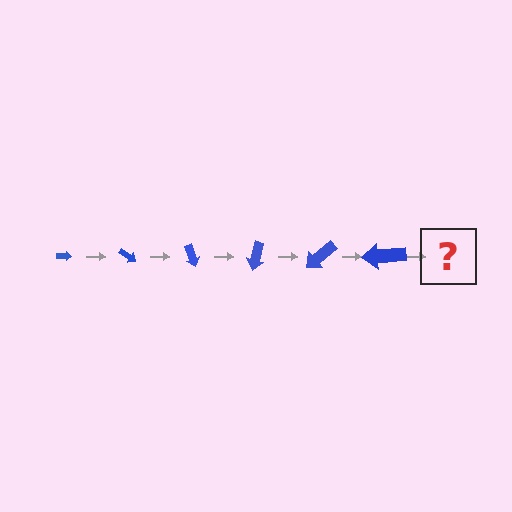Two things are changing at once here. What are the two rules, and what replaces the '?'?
The two rules are that the arrow grows larger each step and it rotates 35 degrees each step. The '?' should be an arrow, larger than the previous one and rotated 210 degrees from the start.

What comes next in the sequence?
The next element should be an arrow, larger than the previous one and rotated 210 degrees from the start.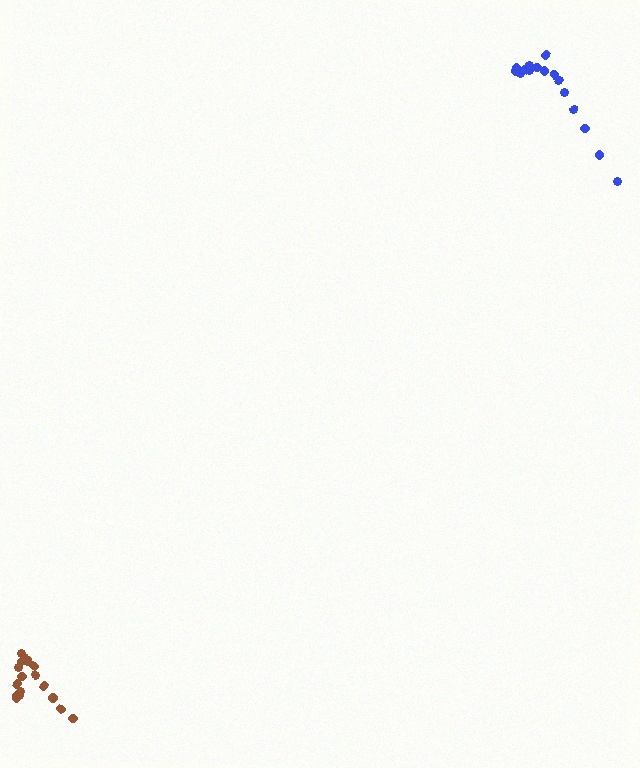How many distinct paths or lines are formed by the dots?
There are 2 distinct paths.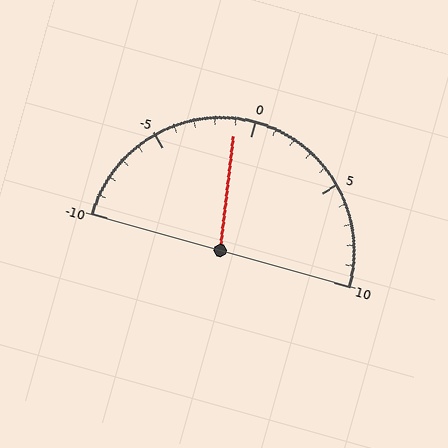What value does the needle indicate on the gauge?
The needle indicates approximately -1.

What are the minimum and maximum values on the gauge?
The gauge ranges from -10 to 10.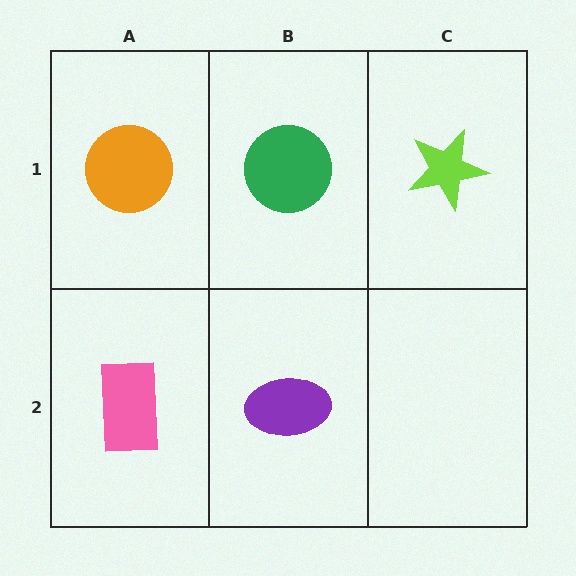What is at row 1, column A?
An orange circle.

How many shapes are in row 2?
2 shapes.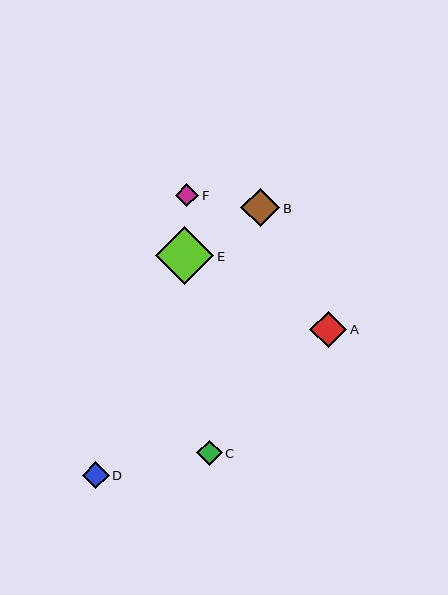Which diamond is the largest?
Diamond E is the largest with a size of approximately 58 pixels.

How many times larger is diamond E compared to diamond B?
Diamond E is approximately 1.5 times the size of diamond B.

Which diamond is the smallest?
Diamond F is the smallest with a size of approximately 23 pixels.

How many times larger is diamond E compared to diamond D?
Diamond E is approximately 2.2 times the size of diamond D.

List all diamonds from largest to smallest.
From largest to smallest: E, B, A, D, C, F.